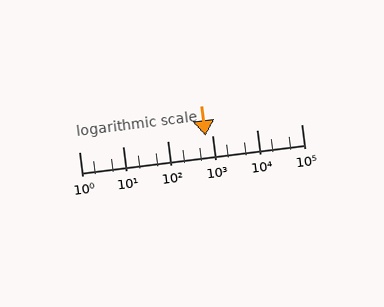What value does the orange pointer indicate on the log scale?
The pointer indicates approximately 690.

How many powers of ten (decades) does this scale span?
The scale spans 5 decades, from 1 to 100000.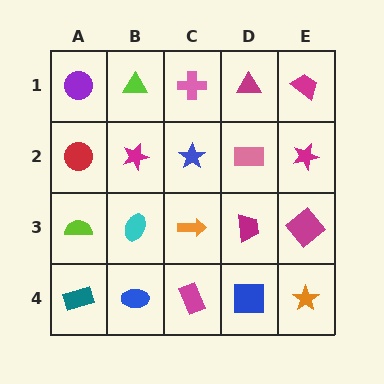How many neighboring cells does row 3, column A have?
3.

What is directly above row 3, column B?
A magenta star.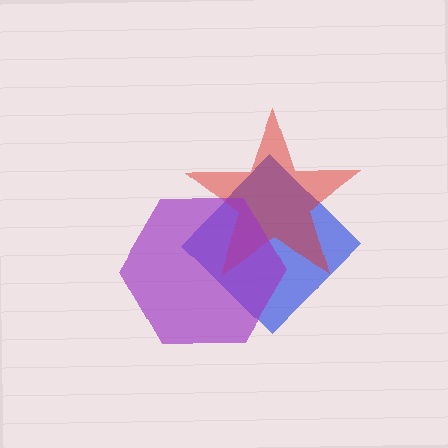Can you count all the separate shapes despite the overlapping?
Yes, there are 3 separate shapes.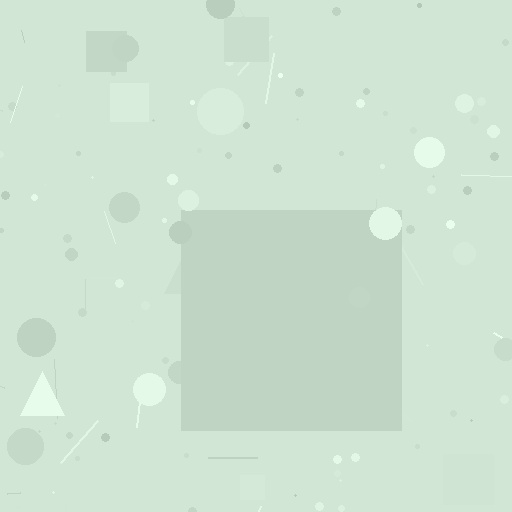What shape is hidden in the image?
A square is hidden in the image.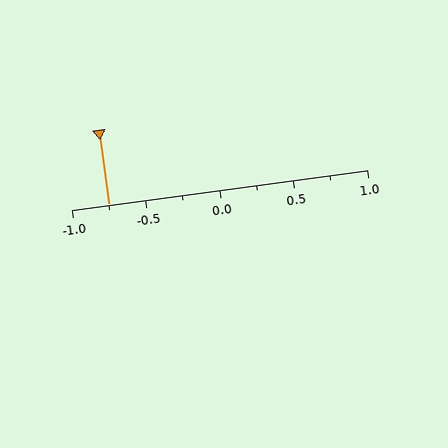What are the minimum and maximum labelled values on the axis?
The axis runs from -1.0 to 1.0.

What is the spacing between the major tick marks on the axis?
The major ticks are spaced 0.5 apart.